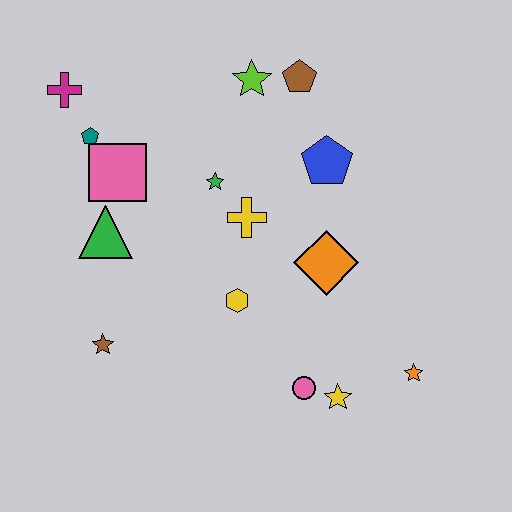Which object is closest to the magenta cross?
The teal pentagon is closest to the magenta cross.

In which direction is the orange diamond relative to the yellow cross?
The orange diamond is to the right of the yellow cross.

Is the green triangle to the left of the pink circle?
Yes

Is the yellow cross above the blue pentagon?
No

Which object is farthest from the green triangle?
The orange star is farthest from the green triangle.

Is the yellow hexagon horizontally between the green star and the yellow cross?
Yes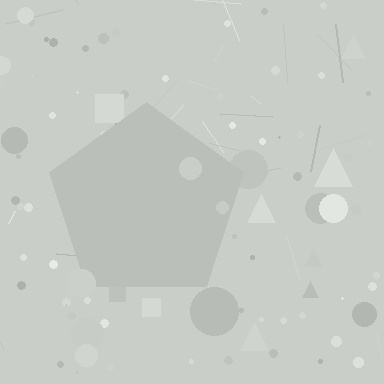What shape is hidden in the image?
A pentagon is hidden in the image.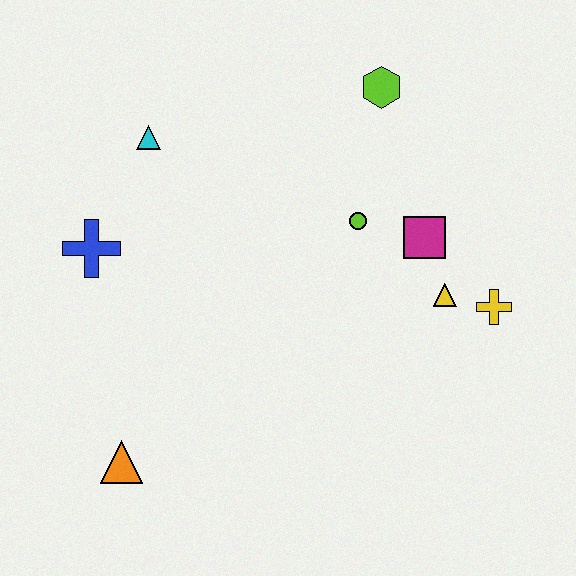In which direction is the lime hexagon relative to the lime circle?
The lime hexagon is above the lime circle.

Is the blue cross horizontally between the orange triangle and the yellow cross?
No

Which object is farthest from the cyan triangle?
The yellow cross is farthest from the cyan triangle.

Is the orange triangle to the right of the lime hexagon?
No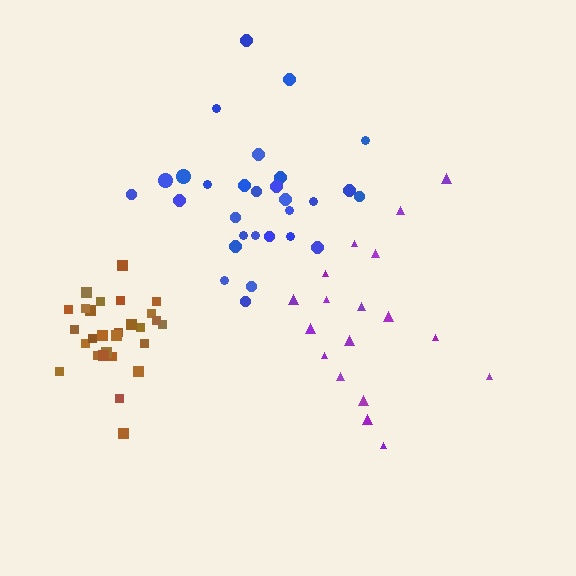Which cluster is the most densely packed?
Brown.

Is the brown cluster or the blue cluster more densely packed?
Brown.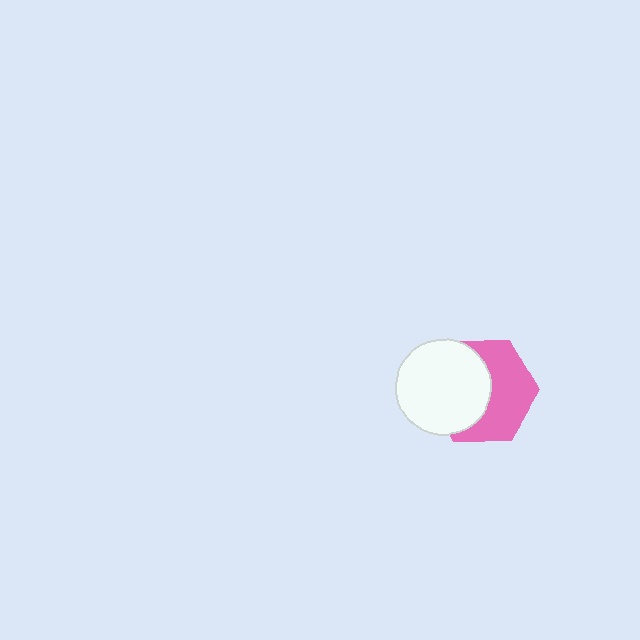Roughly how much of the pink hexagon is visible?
About half of it is visible (roughly 51%).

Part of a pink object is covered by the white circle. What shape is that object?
It is a hexagon.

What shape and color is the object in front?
The object in front is a white circle.